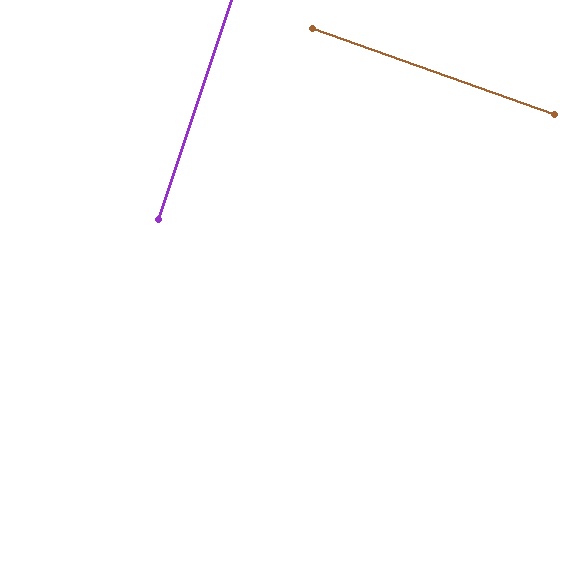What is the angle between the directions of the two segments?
Approximately 89 degrees.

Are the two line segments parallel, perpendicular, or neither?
Perpendicular — they meet at approximately 89°.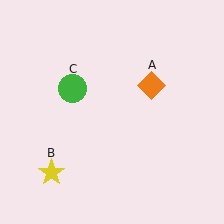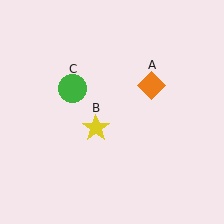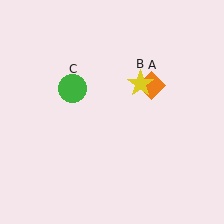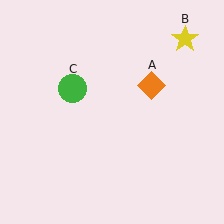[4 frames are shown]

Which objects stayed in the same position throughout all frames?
Orange diamond (object A) and green circle (object C) remained stationary.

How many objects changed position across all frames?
1 object changed position: yellow star (object B).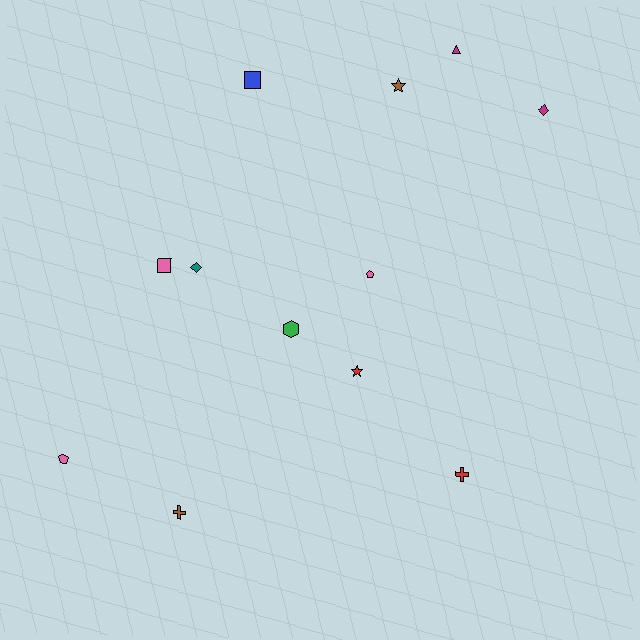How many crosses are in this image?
There are 2 crosses.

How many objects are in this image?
There are 12 objects.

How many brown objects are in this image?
There are 2 brown objects.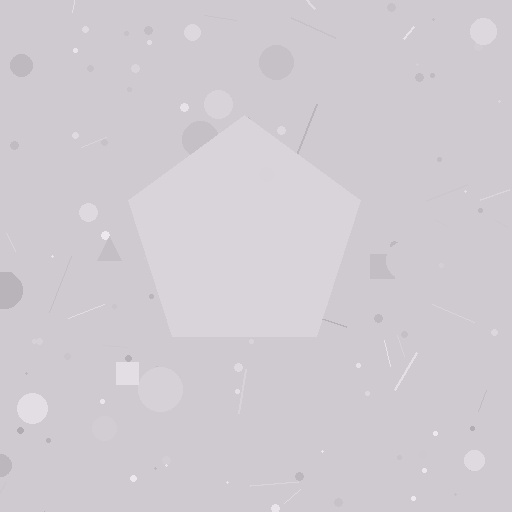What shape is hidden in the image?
A pentagon is hidden in the image.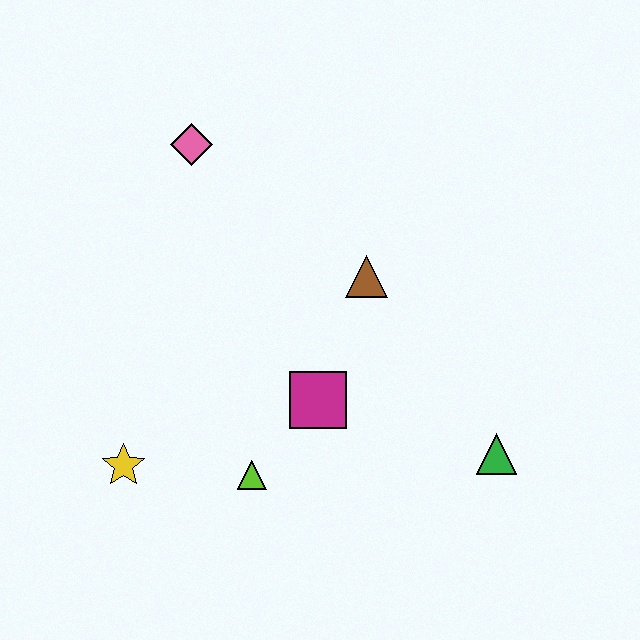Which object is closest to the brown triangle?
The magenta square is closest to the brown triangle.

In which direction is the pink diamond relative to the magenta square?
The pink diamond is above the magenta square.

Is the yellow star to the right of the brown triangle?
No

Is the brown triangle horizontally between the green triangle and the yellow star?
Yes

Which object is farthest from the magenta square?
The pink diamond is farthest from the magenta square.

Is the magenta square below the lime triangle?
No